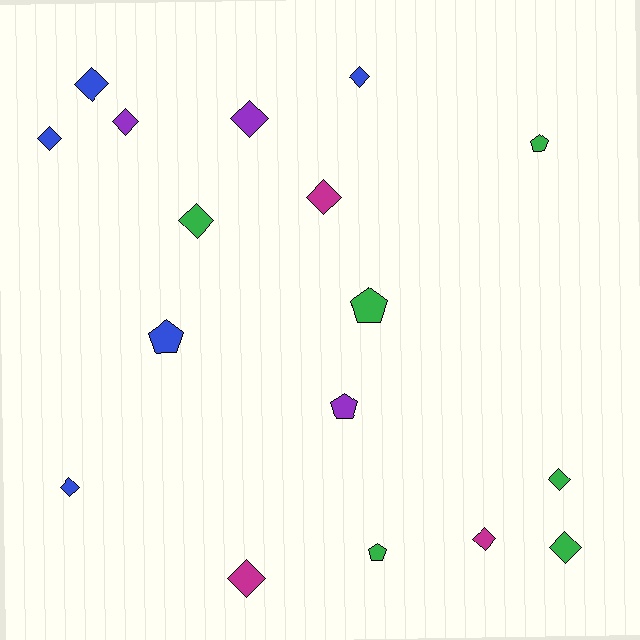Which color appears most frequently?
Green, with 6 objects.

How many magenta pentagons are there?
There are no magenta pentagons.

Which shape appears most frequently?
Diamond, with 12 objects.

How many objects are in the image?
There are 17 objects.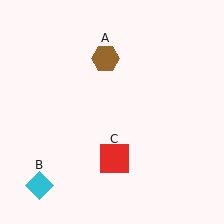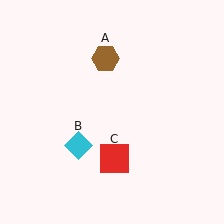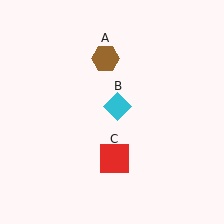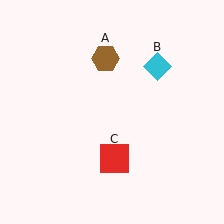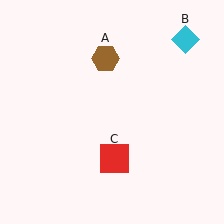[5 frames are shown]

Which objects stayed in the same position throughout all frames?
Brown hexagon (object A) and red square (object C) remained stationary.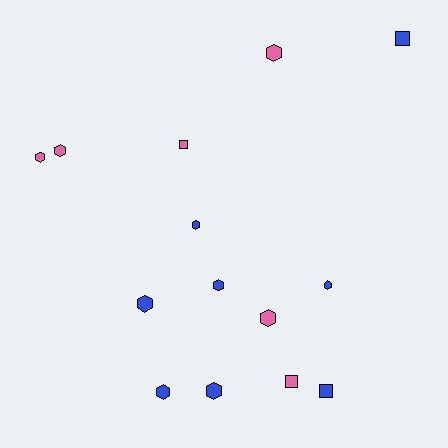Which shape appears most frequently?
Hexagon, with 10 objects.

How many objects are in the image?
There are 14 objects.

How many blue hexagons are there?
There are 6 blue hexagons.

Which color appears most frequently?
Blue, with 8 objects.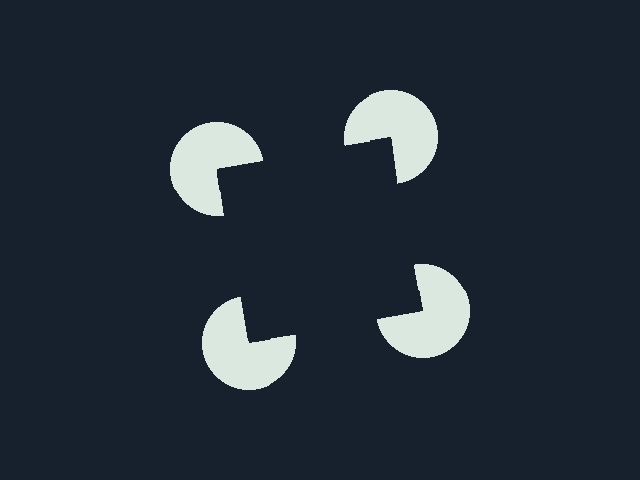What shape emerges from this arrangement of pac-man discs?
An illusory square — its edges are inferred from the aligned wedge cuts in the pac-man discs, not physically drawn.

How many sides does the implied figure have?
4 sides.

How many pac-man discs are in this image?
There are 4 — one at each vertex of the illusory square.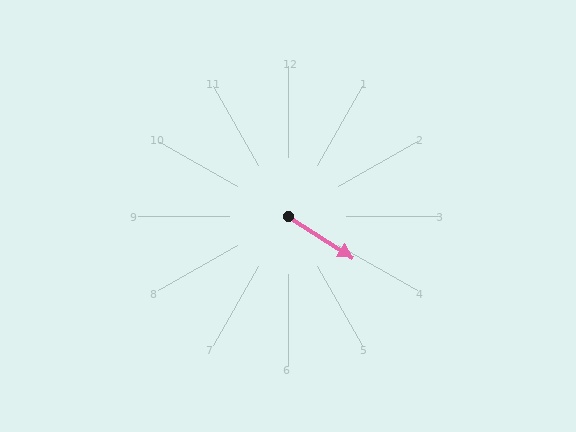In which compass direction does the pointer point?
Southeast.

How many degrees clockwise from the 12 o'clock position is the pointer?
Approximately 123 degrees.